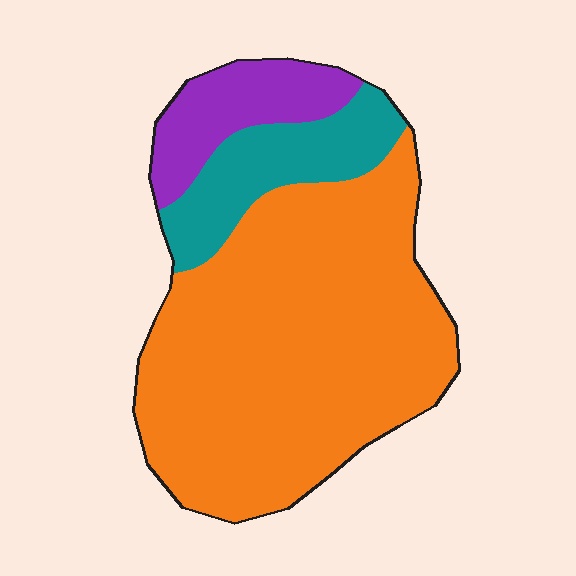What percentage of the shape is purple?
Purple takes up about one eighth (1/8) of the shape.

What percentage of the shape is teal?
Teal covers about 15% of the shape.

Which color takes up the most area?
Orange, at roughly 70%.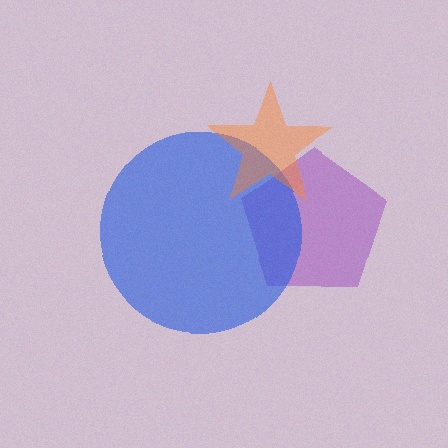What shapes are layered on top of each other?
The layered shapes are: a purple pentagon, a blue circle, an orange star.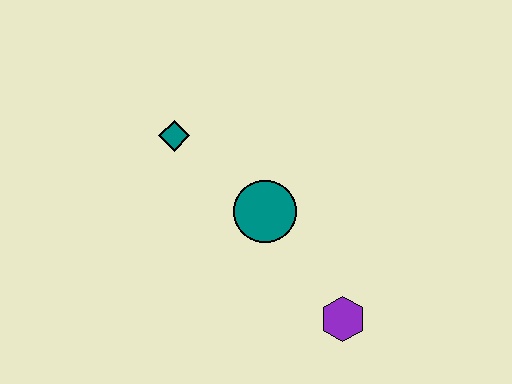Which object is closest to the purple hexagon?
The teal circle is closest to the purple hexagon.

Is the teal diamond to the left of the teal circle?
Yes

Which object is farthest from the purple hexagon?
The teal diamond is farthest from the purple hexagon.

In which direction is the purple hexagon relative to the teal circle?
The purple hexagon is below the teal circle.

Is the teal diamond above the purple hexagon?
Yes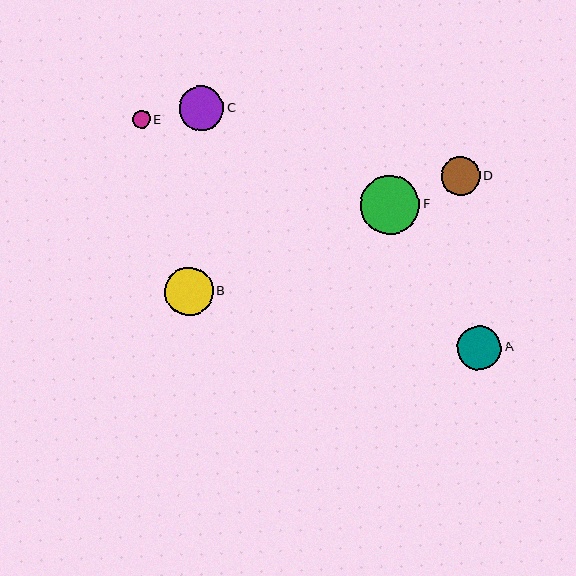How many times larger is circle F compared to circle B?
Circle F is approximately 1.2 times the size of circle B.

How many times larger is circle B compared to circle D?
Circle B is approximately 1.3 times the size of circle D.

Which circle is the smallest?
Circle E is the smallest with a size of approximately 18 pixels.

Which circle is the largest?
Circle F is the largest with a size of approximately 59 pixels.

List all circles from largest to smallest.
From largest to smallest: F, B, A, C, D, E.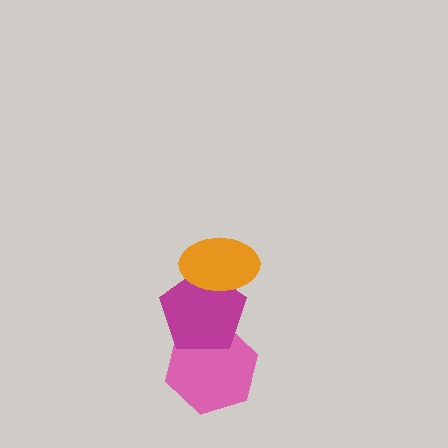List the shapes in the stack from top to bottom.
From top to bottom: the orange ellipse, the magenta pentagon, the pink hexagon.